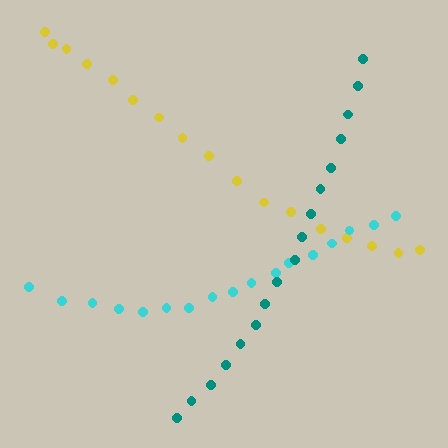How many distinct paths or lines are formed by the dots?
There are 3 distinct paths.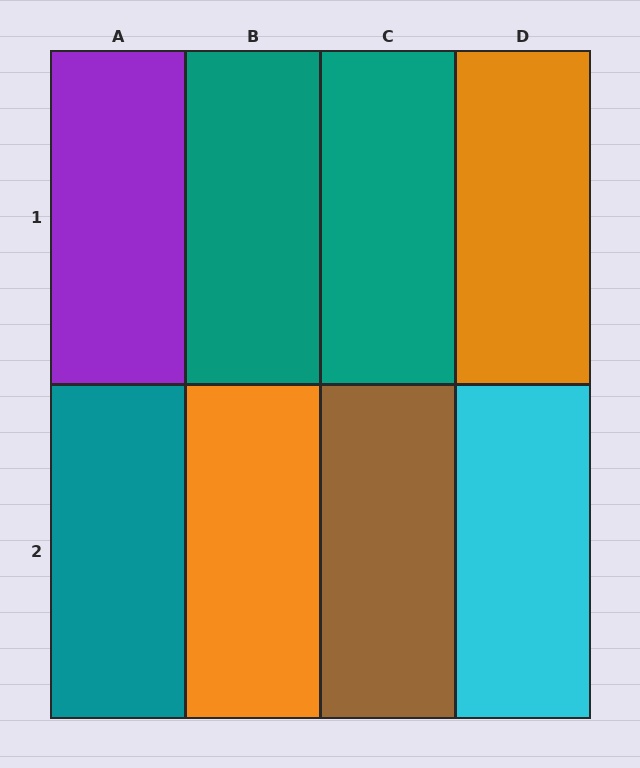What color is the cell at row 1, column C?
Teal.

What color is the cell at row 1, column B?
Teal.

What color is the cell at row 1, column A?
Purple.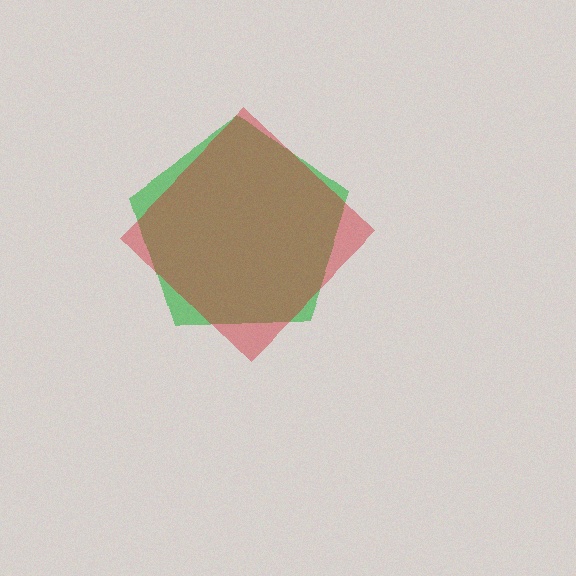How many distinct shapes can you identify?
There are 2 distinct shapes: a green pentagon, a red diamond.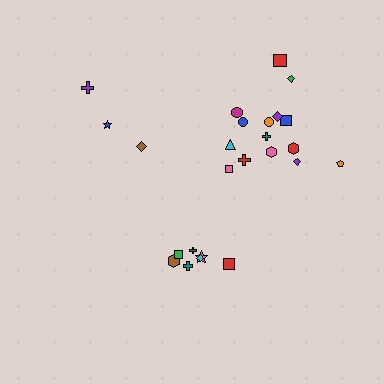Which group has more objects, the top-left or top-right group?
The top-right group.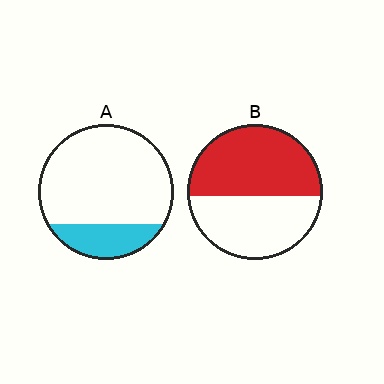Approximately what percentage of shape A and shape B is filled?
A is approximately 20% and B is approximately 55%.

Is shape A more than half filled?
No.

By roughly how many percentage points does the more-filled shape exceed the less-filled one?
By roughly 35 percentage points (B over A).